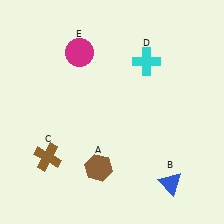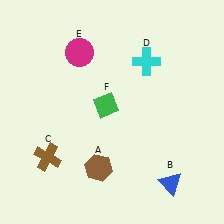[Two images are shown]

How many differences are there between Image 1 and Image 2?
There is 1 difference between the two images.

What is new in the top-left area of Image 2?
A green diamond (F) was added in the top-left area of Image 2.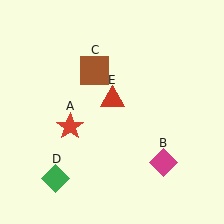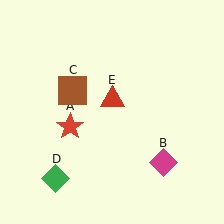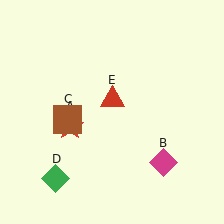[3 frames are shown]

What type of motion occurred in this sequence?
The brown square (object C) rotated counterclockwise around the center of the scene.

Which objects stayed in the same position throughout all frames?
Red star (object A) and magenta diamond (object B) and green diamond (object D) and red triangle (object E) remained stationary.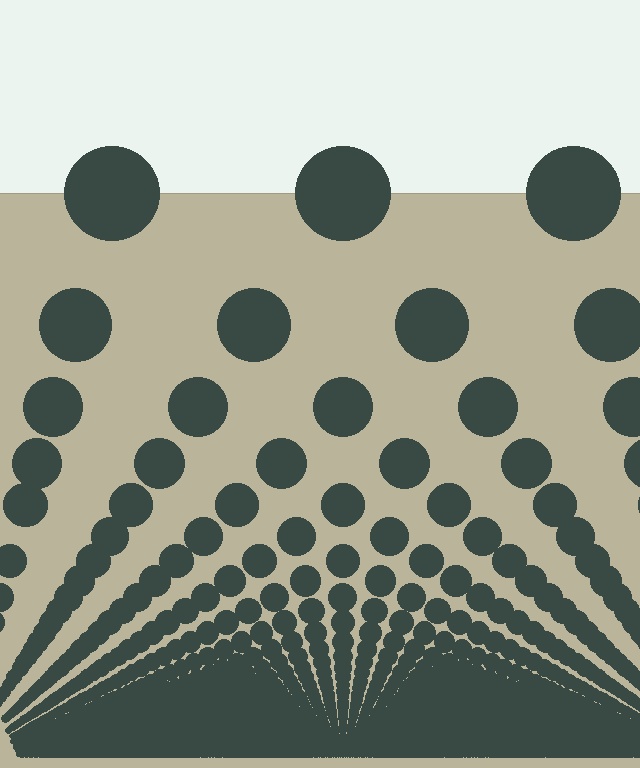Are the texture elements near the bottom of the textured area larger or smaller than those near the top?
Smaller. The gradient is inverted — elements near the bottom are smaller and denser.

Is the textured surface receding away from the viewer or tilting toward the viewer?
The surface appears to tilt toward the viewer. Texture elements get larger and sparser toward the top.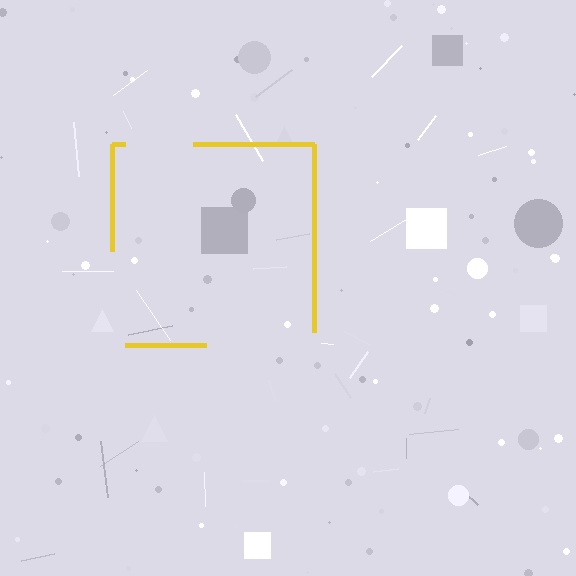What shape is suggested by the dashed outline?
The dashed outline suggests a square.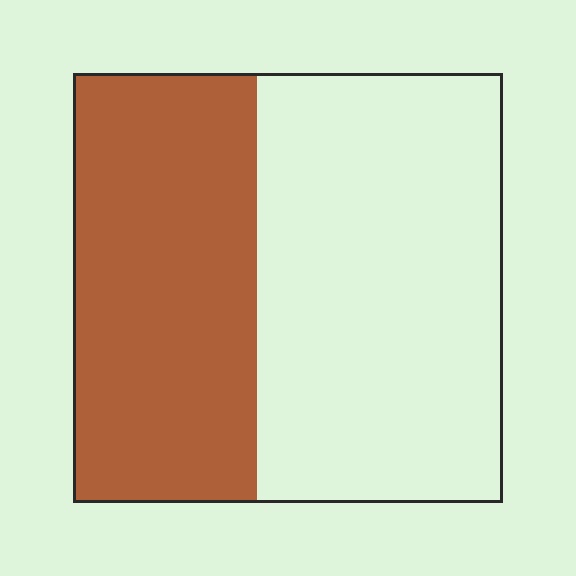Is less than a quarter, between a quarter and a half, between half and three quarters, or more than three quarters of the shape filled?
Between a quarter and a half.